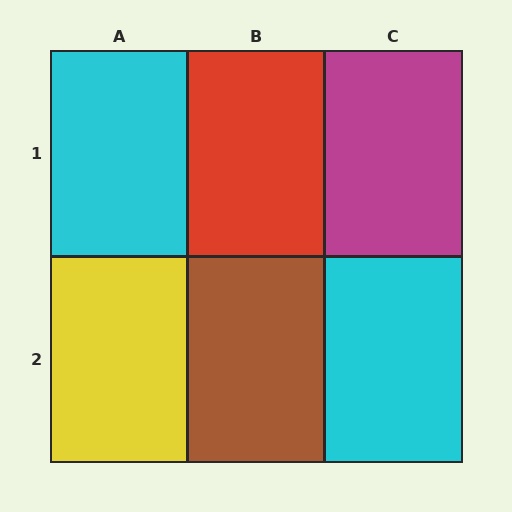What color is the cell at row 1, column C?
Magenta.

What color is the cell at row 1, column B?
Red.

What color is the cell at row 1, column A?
Cyan.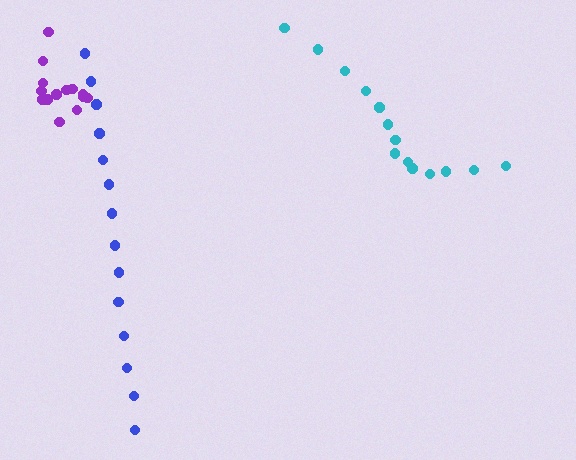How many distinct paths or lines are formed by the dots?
There are 3 distinct paths.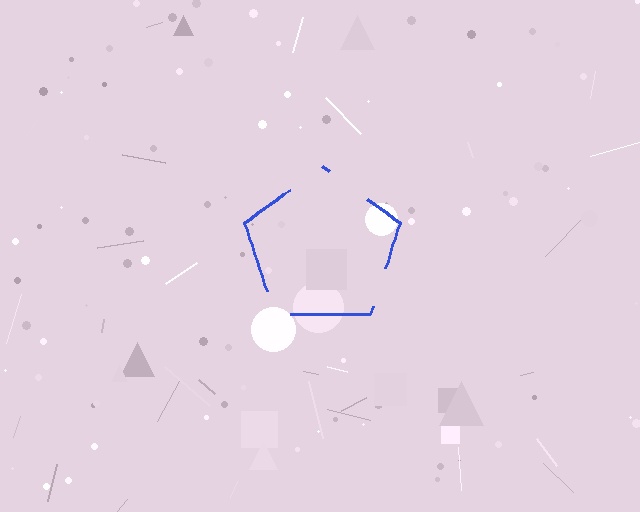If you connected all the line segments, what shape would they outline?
They would outline a pentagon.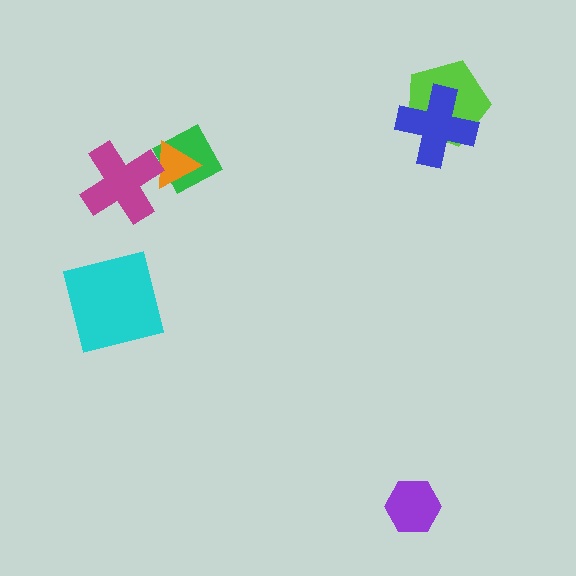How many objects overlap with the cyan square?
0 objects overlap with the cyan square.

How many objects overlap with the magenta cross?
1 object overlaps with the magenta cross.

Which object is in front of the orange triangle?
The magenta cross is in front of the orange triangle.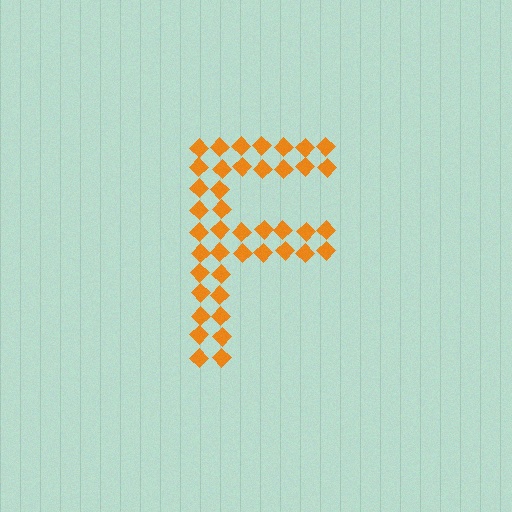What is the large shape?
The large shape is the letter F.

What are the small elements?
The small elements are diamonds.